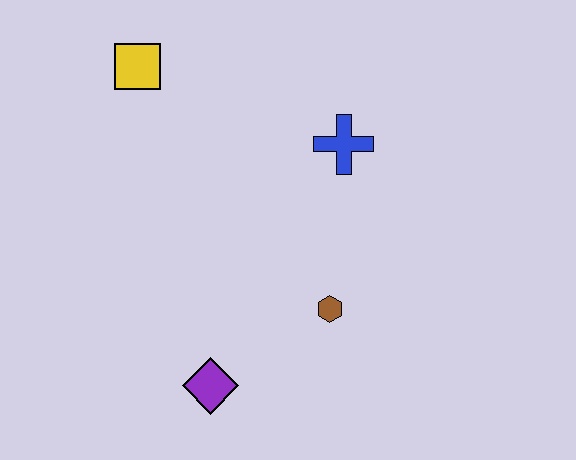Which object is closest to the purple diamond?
The brown hexagon is closest to the purple diamond.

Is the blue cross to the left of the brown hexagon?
No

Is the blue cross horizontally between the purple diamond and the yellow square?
No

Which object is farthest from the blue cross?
The purple diamond is farthest from the blue cross.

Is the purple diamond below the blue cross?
Yes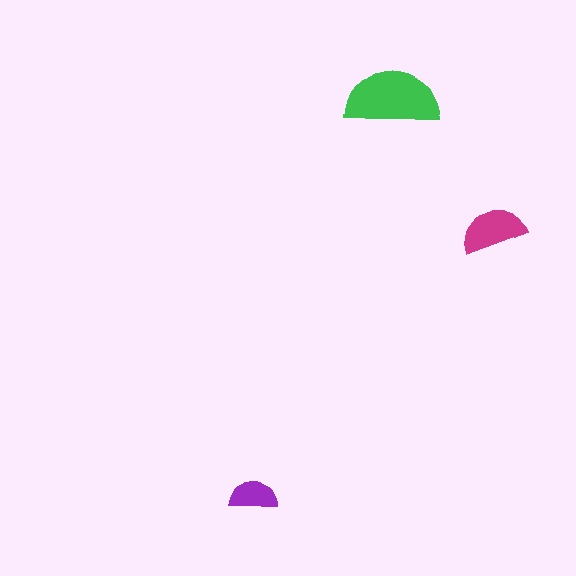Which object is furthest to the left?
The purple semicircle is leftmost.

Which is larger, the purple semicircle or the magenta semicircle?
The magenta one.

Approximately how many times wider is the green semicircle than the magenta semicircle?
About 1.5 times wider.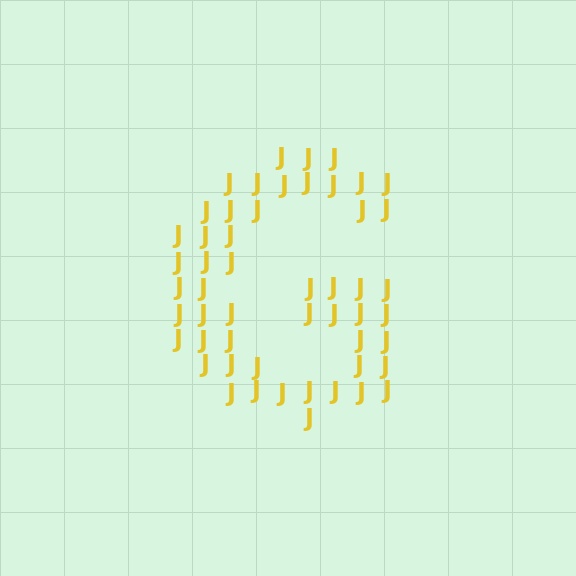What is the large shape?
The large shape is the letter G.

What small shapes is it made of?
It is made of small letter J's.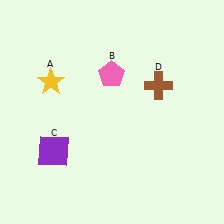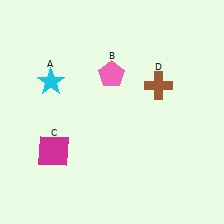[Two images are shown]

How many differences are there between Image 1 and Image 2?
There are 2 differences between the two images.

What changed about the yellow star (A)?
In Image 1, A is yellow. In Image 2, it changed to cyan.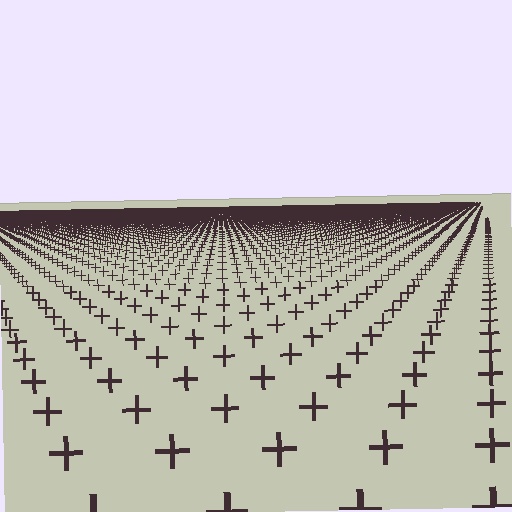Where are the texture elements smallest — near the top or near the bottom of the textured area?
Near the top.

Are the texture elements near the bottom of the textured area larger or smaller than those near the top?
Larger. Near the bottom, elements are closer to the viewer and appear at a bigger on-screen size.